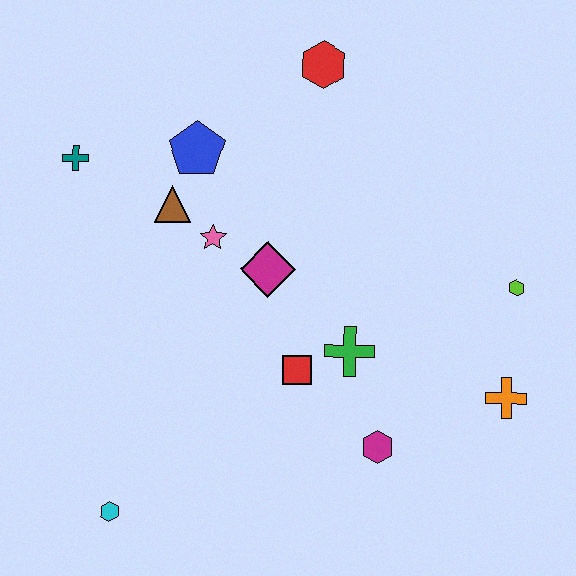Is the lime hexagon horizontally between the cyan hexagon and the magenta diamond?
No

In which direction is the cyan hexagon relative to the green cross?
The cyan hexagon is to the left of the green cross.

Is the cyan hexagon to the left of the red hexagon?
Yes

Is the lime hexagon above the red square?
Yes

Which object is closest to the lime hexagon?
The orange cross is closest to the lime hexagon.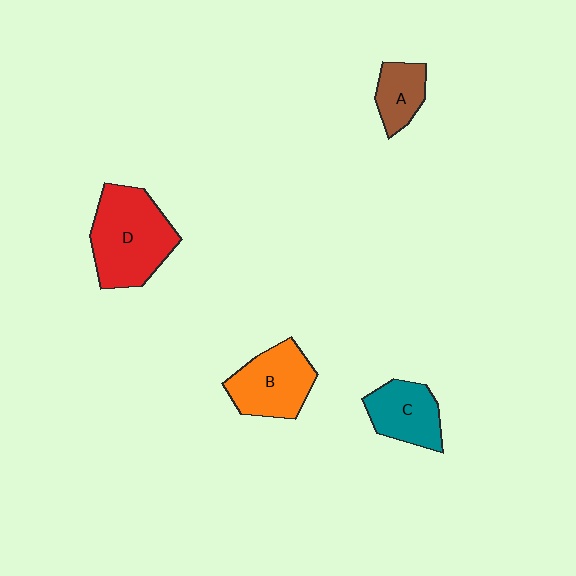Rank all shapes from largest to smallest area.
From largest to smallest: D (red), B (orange), C (teal), A (brown).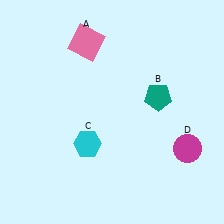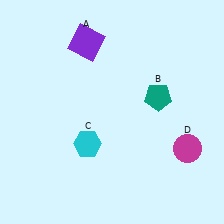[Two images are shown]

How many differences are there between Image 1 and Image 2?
There is 1 difference between the two images.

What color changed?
The square (A) changed from pink in Image 1 to purple in Image 2.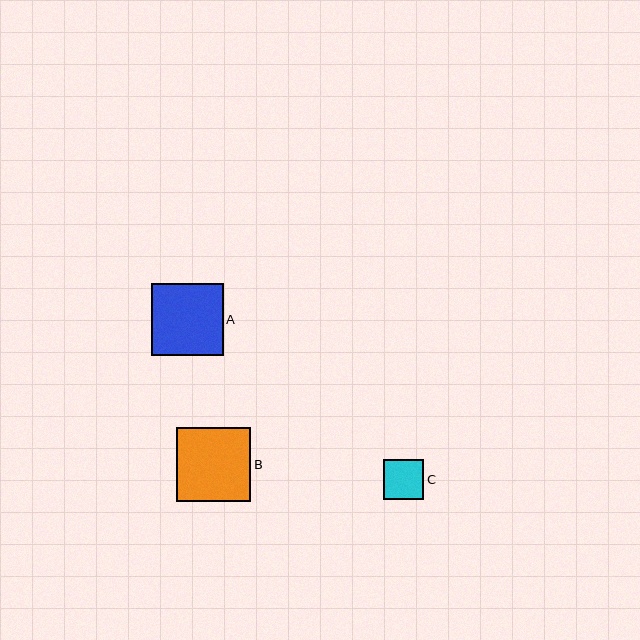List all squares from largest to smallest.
From largest to smallest: B, A, C.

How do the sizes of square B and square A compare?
Square B and square A are approximately the same size.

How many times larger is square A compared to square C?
Square A is approximately 1.8 times the size of square C.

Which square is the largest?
Square B is the largest with a size of approximately 75 pixels.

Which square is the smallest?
Square C is the smallest with a size of approximately 40 pixels.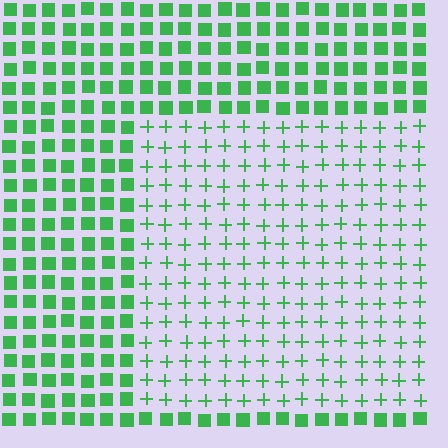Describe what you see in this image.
The image is filled with small green elements arranged in a uniform grid. A rectangle-shaped region contains plus signs, while the surrounding area contains squares. The boundary is defined purely by the change in element shape.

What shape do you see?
I see a rectangle.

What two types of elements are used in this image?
The image uses plus signs inside the rectangle region and squares outside it.